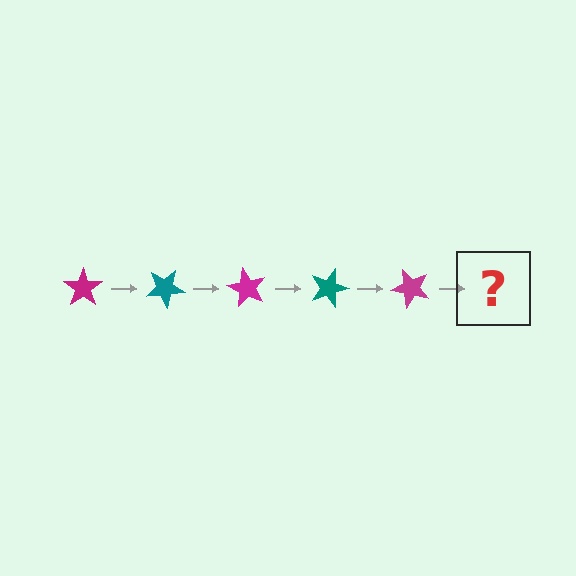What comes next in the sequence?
The next element should be a teal star, rotated 150 degrees from the start.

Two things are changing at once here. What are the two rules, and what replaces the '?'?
The two rules are that it rotates 30 degrees each step and the color cycles through magenta and teal. The '?' should be a teal star, rotated 150 degrees from the start.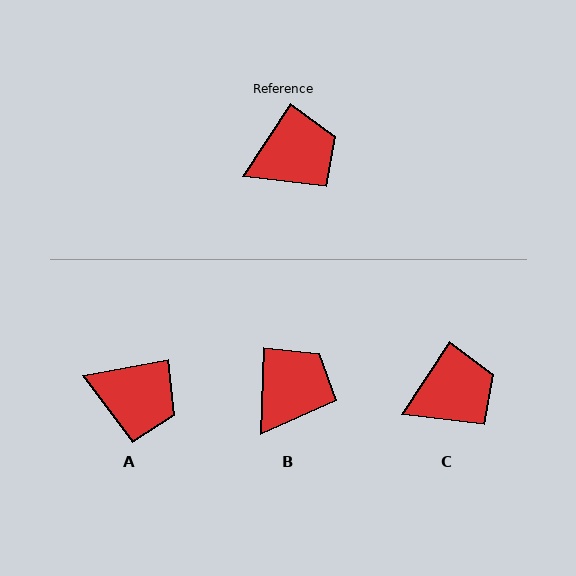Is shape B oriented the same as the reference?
No, it is off by about 31 degrees.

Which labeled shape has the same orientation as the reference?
C.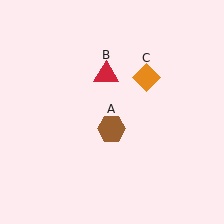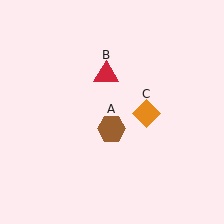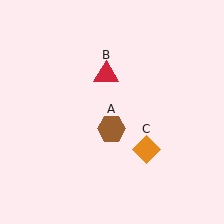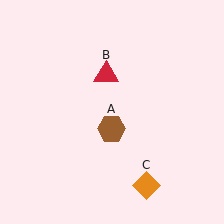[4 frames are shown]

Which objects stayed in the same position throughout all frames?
Brown hexagon (object A) and red triangle (object B) remained stationary.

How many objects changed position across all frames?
1 object changed position: orange diamond (object C).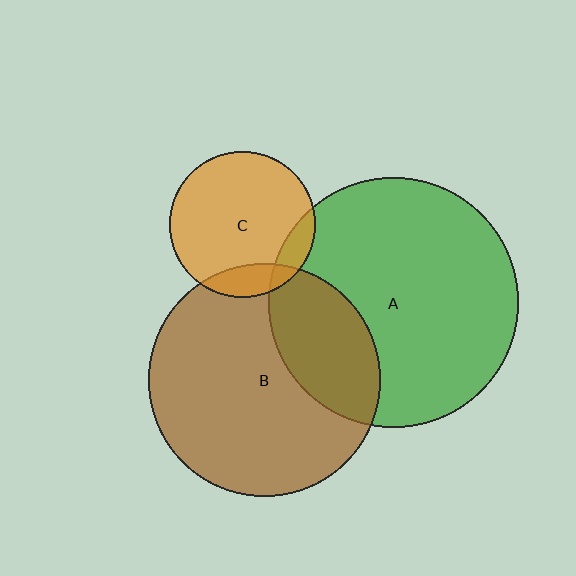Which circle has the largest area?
Circle A (green).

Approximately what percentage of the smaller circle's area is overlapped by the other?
Approximately 10%.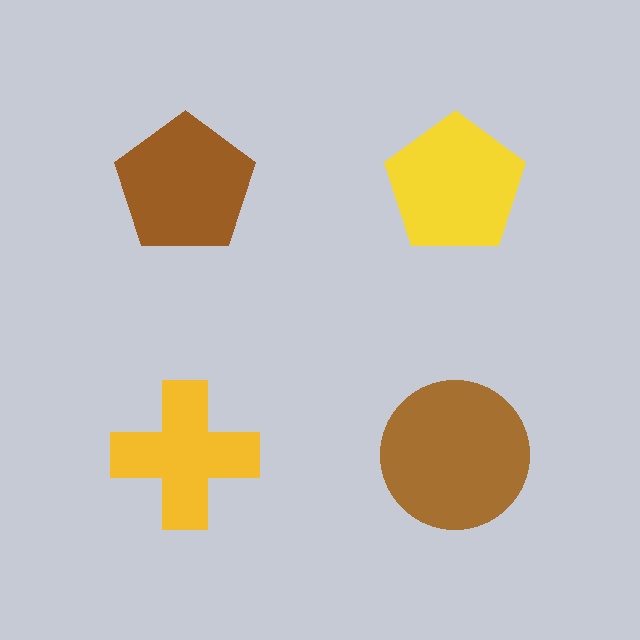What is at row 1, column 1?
A brown pentagon.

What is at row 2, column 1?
A yellow cross.